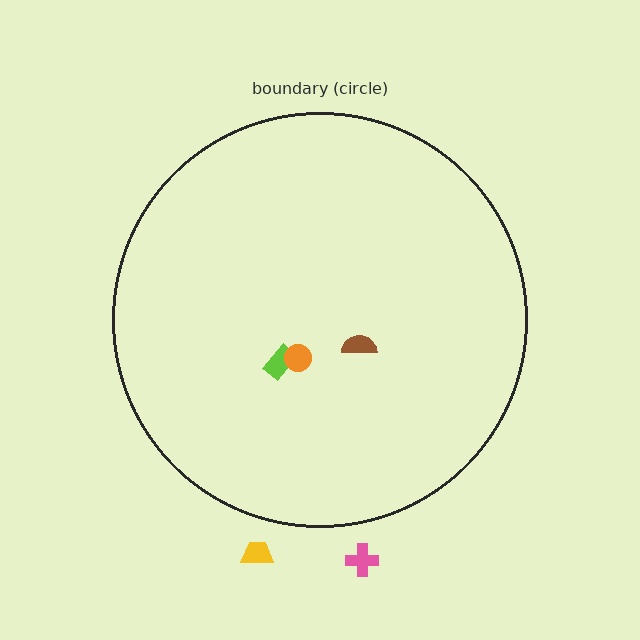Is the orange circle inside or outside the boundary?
Inside.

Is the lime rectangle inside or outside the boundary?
Inside.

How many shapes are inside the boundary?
3 inside, 2 outside.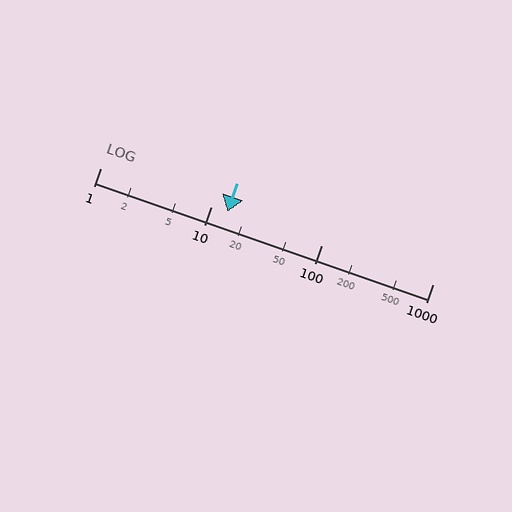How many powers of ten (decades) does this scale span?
The scale spans 3 decades, from 1 to 1000.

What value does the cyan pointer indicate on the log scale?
The pointer indicates approximately 14.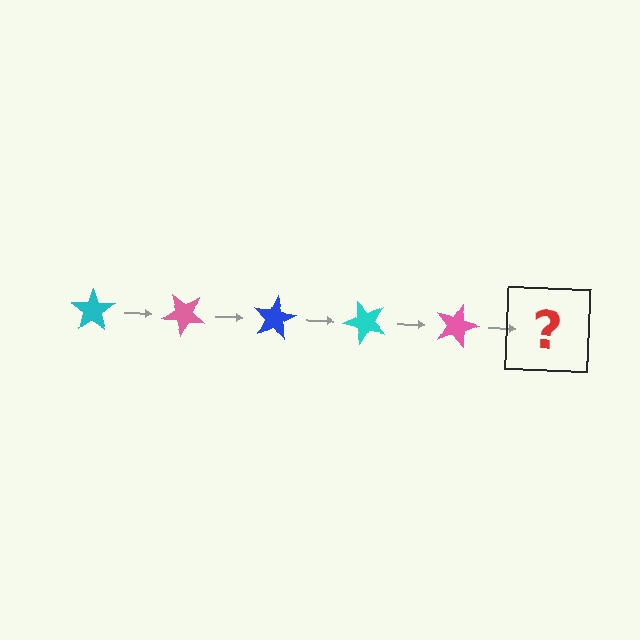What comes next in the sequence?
The next element should be a blue star, rotated 200 degrees from the start.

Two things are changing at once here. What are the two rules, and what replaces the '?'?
The two rules are that it rotates 40 degrees each step and the color cycles through cyan, pink, and blue. The '?' should be a blue star, rotated 200 degrees from the start.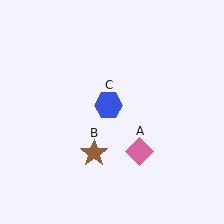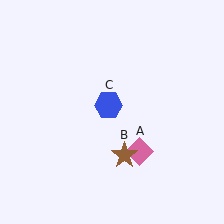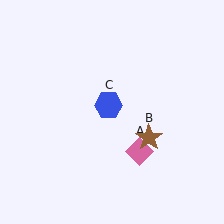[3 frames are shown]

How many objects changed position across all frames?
1 object changed position: brown star (object B).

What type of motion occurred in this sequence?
The brown star (object B) rotated counterclockwise around the center of the scene.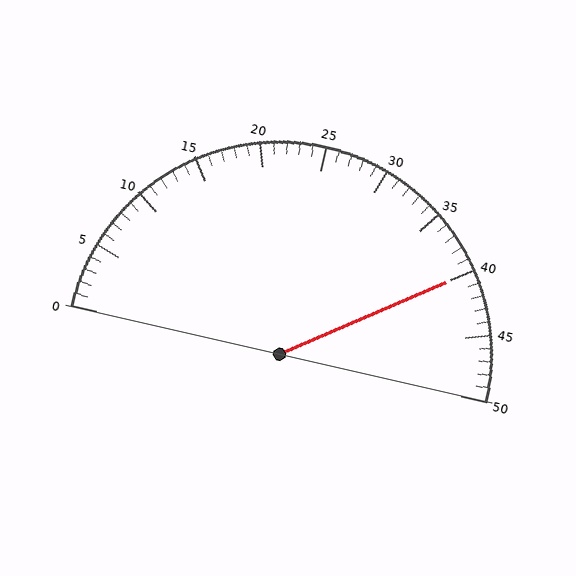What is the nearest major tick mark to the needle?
The nearest major tick mark is 40.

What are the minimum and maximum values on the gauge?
The gauge ranges from 0 to 50.